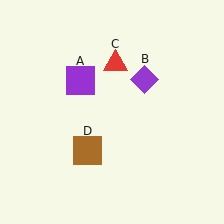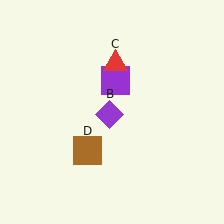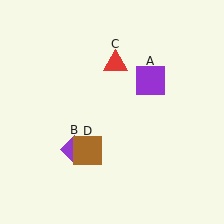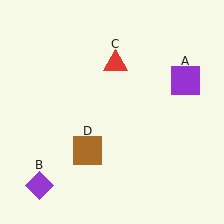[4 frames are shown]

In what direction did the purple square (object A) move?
The purple square (object A) moved right.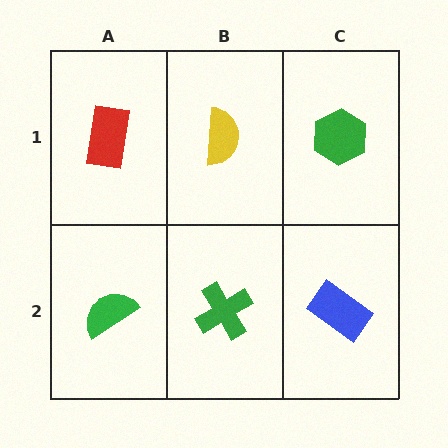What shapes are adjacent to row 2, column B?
A yellow semicircle (row 1, column B), a green semicircle (row 2, column A), a blue rectangle (row 2, column C).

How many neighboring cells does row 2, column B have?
3.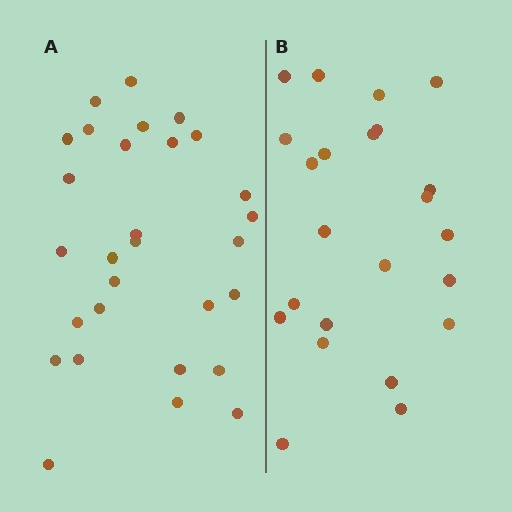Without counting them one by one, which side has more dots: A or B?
Region A (the left region) has more dots.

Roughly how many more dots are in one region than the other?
Region A has about 6 more dots than region B.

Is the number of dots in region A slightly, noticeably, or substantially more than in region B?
Region A has noticeably more, but not dramatically so. The ratio is roughly 1.3 to 1.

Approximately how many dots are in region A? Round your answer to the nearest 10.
About 30 dots. (The exact count is 29, which rounds to 30.)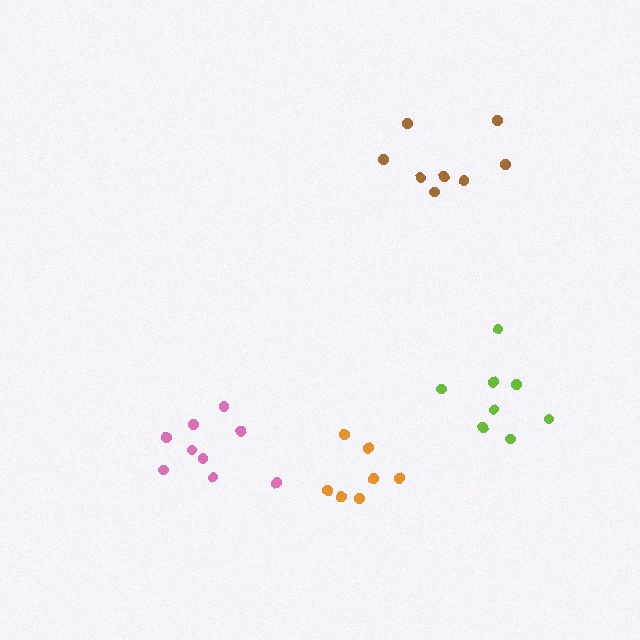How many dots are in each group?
Group 1: 7 dots, Group 2: 8 dots, Group 3: 8 dots, Group 4: 9 dots (32 total).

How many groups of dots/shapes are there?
There are 4 groups.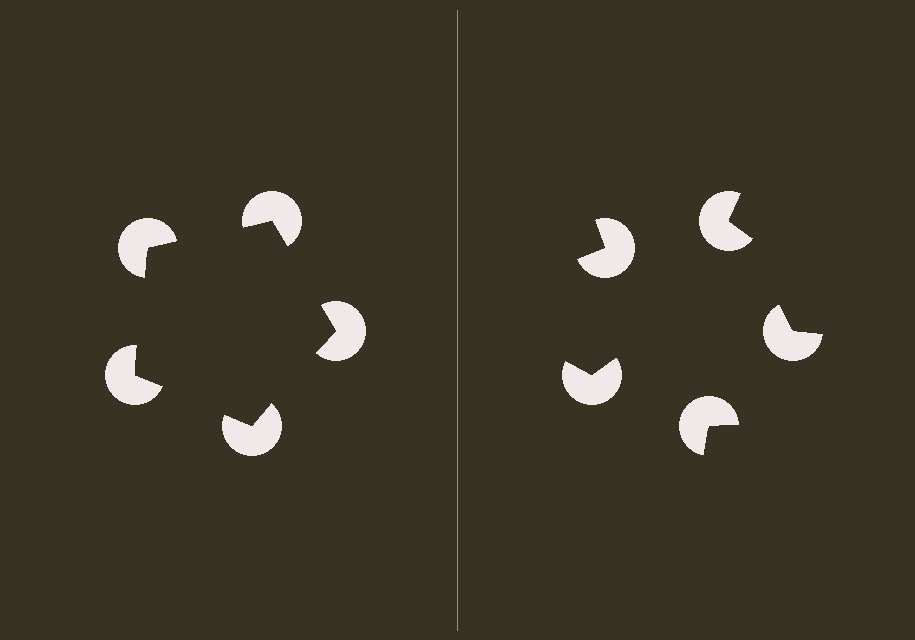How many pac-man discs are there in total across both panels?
10 — 5 on each side.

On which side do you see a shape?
An illusory pentagon appears on the left side. On the right side the wedge cuts are rotated, so no coherent shape forms.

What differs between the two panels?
The pac-man discs are positioned identically on both sides; only the wedge orientations differ. On the left they align to a pentagon; on the right they are misaligned.